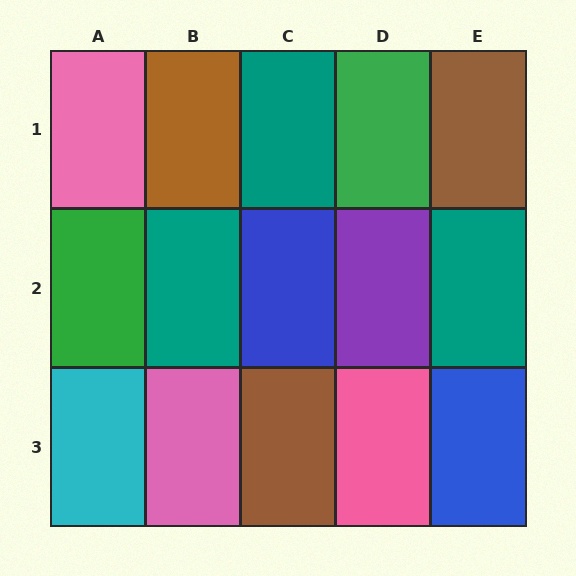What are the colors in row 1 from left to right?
Pink, brown, teal, green, brown.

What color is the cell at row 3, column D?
Pink.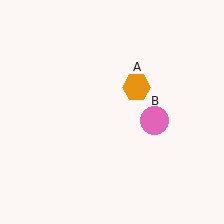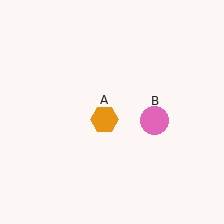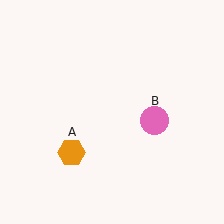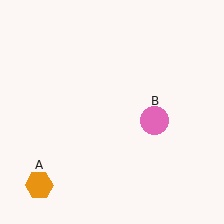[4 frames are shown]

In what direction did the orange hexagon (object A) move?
The orange hexagon (object A) moved down and to the left.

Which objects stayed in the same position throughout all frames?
Pink circle (object B) remained stationary.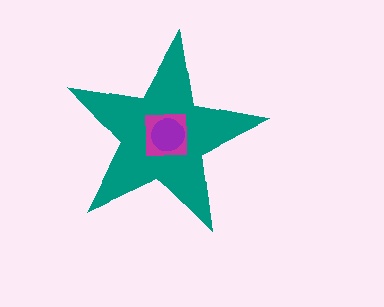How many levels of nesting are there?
3.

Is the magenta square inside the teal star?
Yes.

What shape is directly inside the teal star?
The magenta square.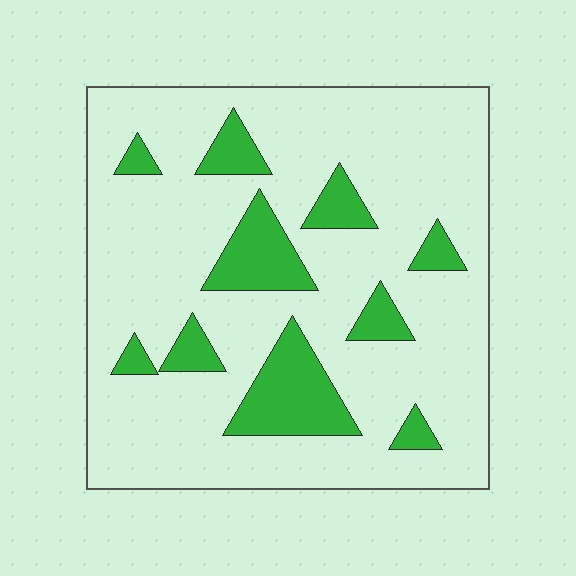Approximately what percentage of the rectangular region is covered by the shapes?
Approximately 20%.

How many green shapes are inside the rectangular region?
10.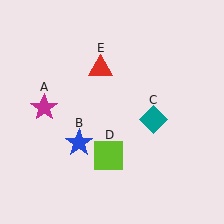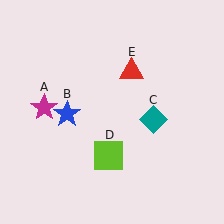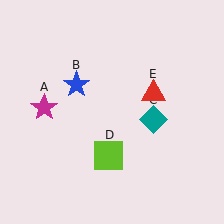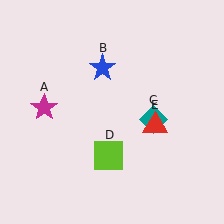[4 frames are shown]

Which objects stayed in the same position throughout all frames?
Magenta star (object A) and teal diamond (object C) and lime square (object D) remained stationary.